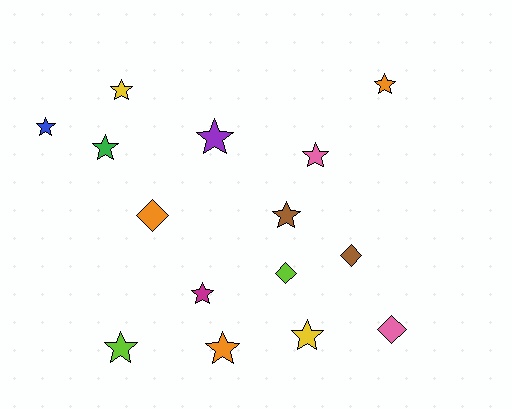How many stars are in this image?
There are 11 stars.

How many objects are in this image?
There are 15 objects.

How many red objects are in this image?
There are no red objects.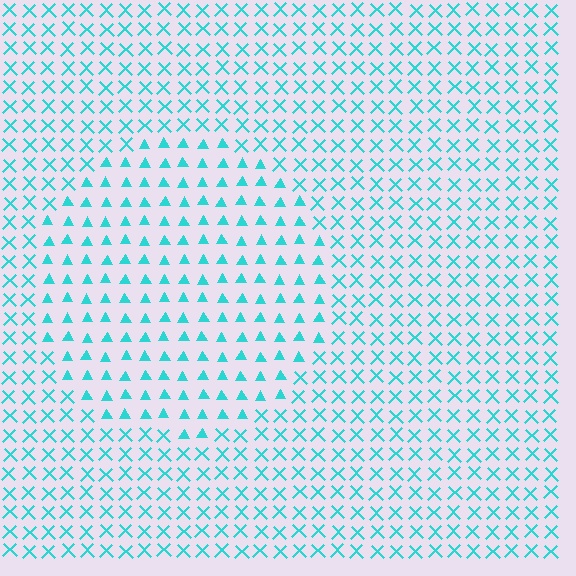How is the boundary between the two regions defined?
The boundary is defined by a change in element shape: triangles inside vs. X marks outside. All elements share the same color and spacing.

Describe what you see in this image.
The image is filled with small cyan elements arranged in a uniform grid. A circle-shaped region contains triangles, while the surrounding area contains X marks. The boundary is defined purely by the change in element shape.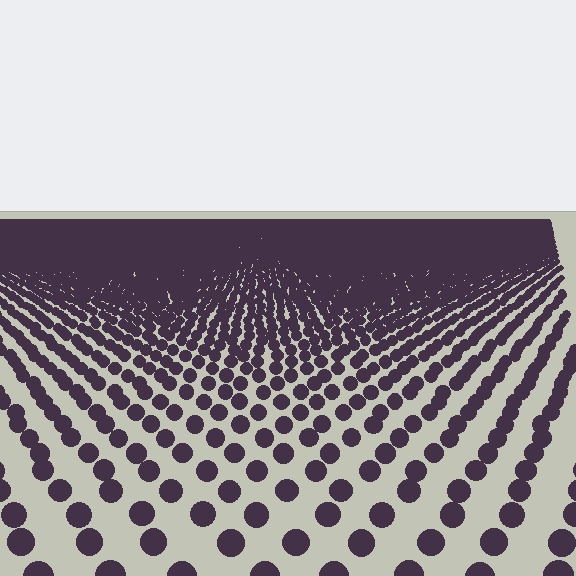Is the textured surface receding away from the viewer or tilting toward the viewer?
The surface is receding away from the viewer. Texture elements get smaller and denser toward the top.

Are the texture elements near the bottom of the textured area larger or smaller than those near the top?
Larger. Near the bottom, elements are closer to the viewer and appear at a bigger on-screen size.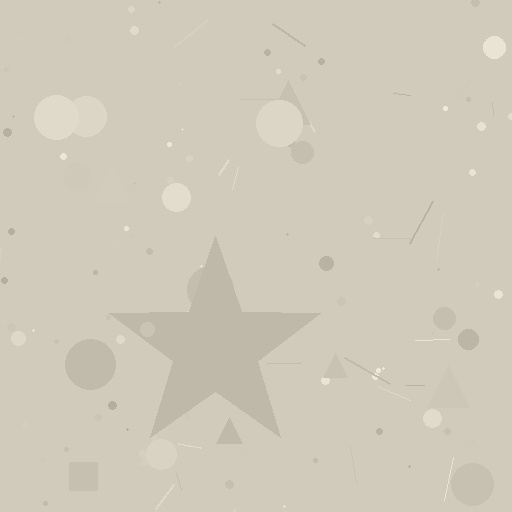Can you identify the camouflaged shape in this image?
The camouflaged shape is a star.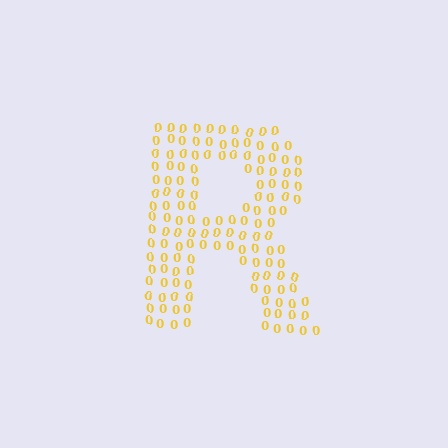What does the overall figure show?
The overall figure shows the letter R.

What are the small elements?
The small elements are digit 0's.